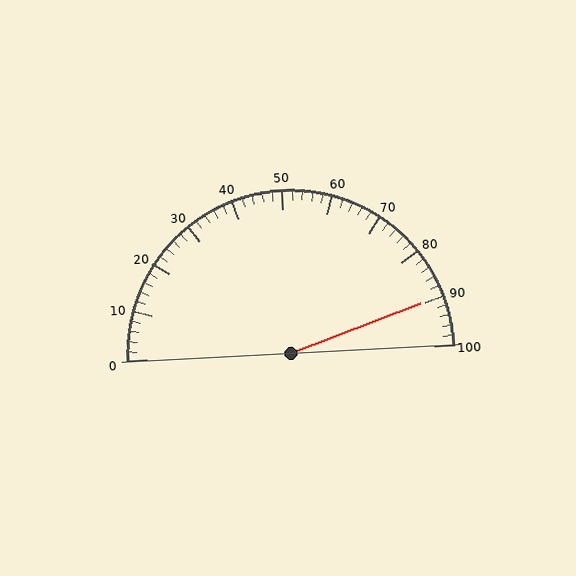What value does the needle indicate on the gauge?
The needle indicates approximately 90.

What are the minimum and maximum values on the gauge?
The gauge ranges from 0 to 100.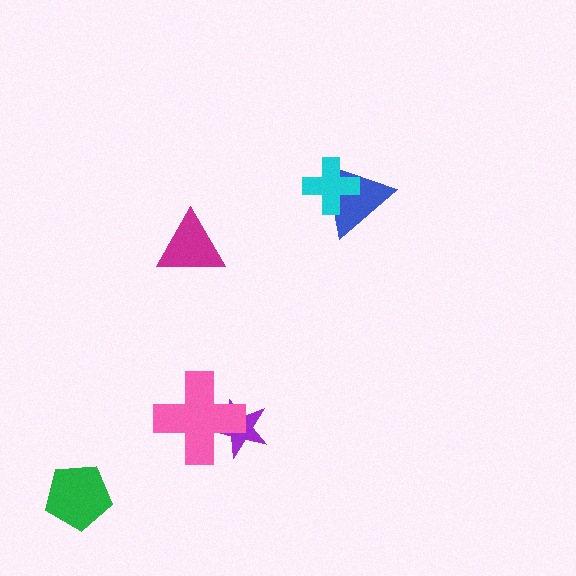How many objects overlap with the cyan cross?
1 object overlaps with the cyan cross.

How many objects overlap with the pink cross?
1 object overlaps with the pink cross.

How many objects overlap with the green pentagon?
0 objects overlap with the green pentagon.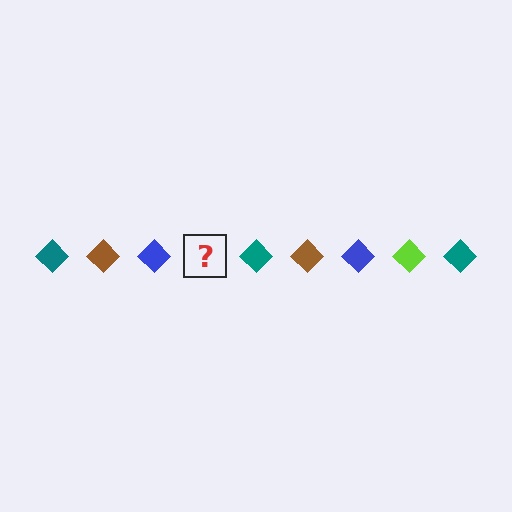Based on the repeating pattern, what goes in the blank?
The blank should be a lime diamond.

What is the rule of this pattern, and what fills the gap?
The rule is that the pattern cycles through teal, brown, blue, lime diamonds. The gap should be filled with a lime diamond.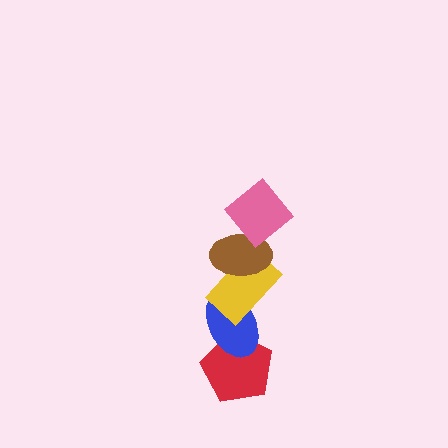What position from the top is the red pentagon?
The red pentagon is 5th from the top.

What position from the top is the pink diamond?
The pink diamond is 1st from the top.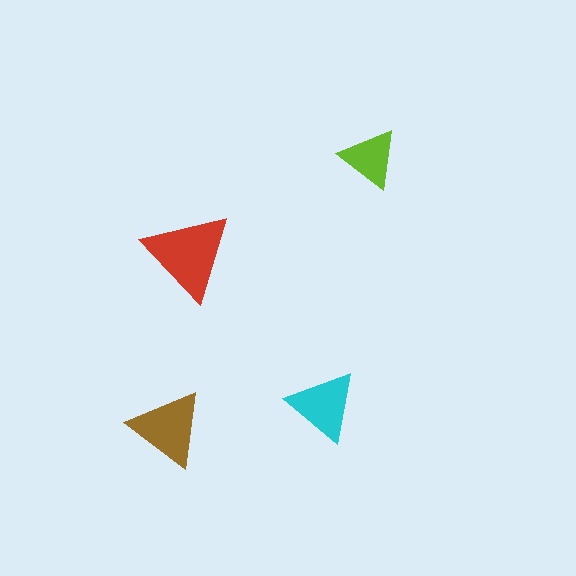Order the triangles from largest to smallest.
the red one, the brown one, the cyan one, the lime one.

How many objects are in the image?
There are 4 objects in the image.